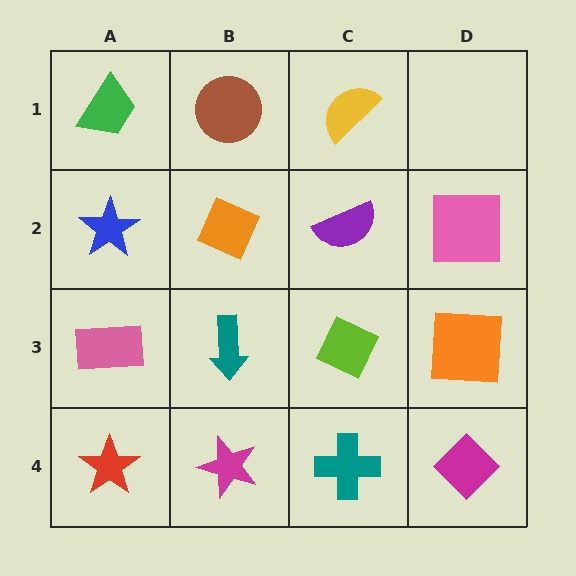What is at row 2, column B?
An orange diamond.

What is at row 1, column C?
A yellow semicircle.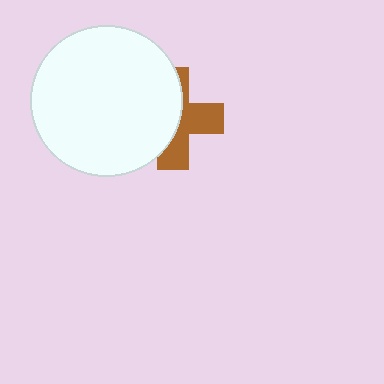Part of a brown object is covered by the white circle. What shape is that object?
It is a cross.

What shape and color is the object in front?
The object in front is a white circle.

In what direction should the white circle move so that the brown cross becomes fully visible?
The white circle should move left. That is the shortest direction to clear the overlap and leave the brown cross fully visible.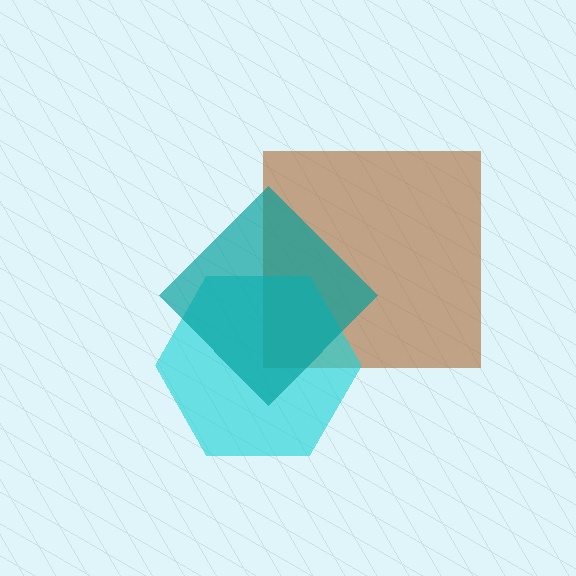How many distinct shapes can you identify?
There are 3 distinct shapes: a brown square, a cyan hexagon, a teal diamond.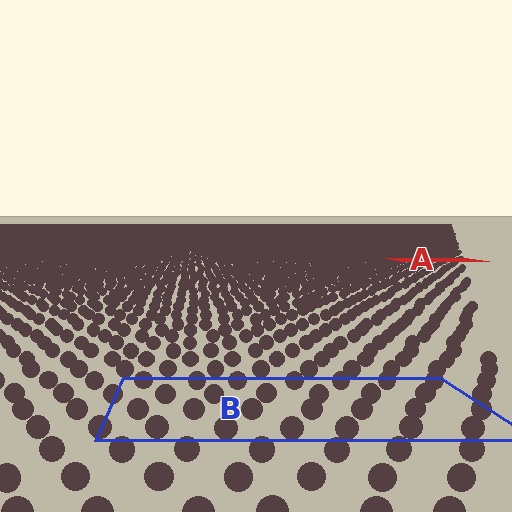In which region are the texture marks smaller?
The texture marks are smaller in region A, because it is farther away.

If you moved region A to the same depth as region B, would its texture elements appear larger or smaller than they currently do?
They would appear larger. At a closer depth, the same texture elements are projected at a bigger on-screen size.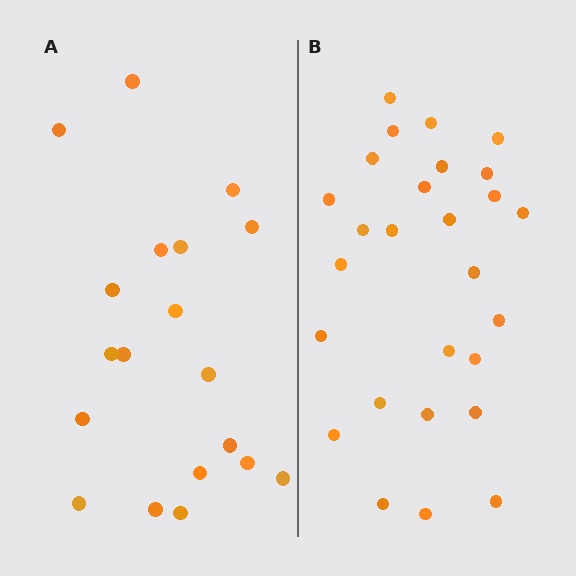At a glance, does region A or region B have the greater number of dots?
Region B (the right region) has more dots.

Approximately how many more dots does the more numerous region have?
Region B has roughly 8 or so more dots than region A.